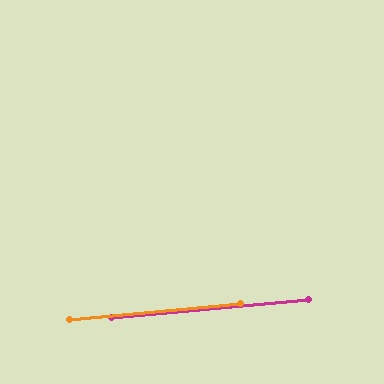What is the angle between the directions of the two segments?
Approximately 1 degree.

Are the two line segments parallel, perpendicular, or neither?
Parallel — their directions differ by only 0.5°.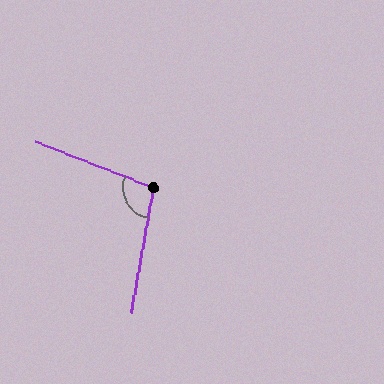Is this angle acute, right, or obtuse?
It is obtuse.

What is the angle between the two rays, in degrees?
Approximately 101 degrees.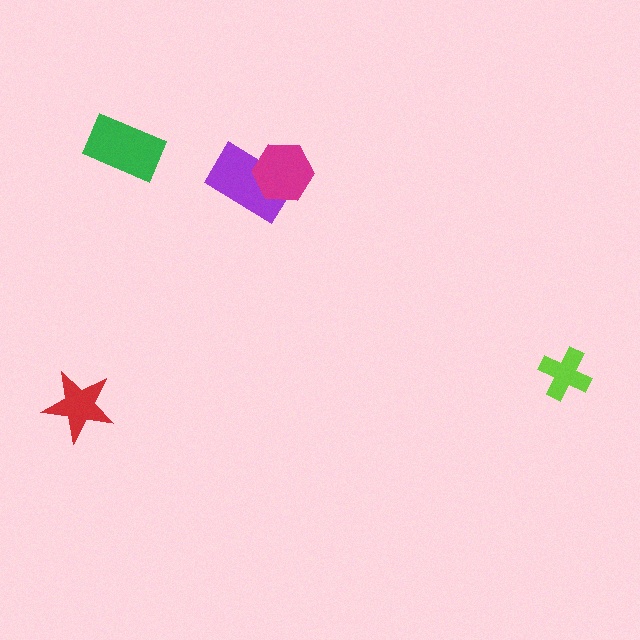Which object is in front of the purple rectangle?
The magenta hexagon is in front of the purple rectangle.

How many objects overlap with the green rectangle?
0 objects overlap with the green rectangle.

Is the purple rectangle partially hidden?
Yes, it is partially covered by another shape.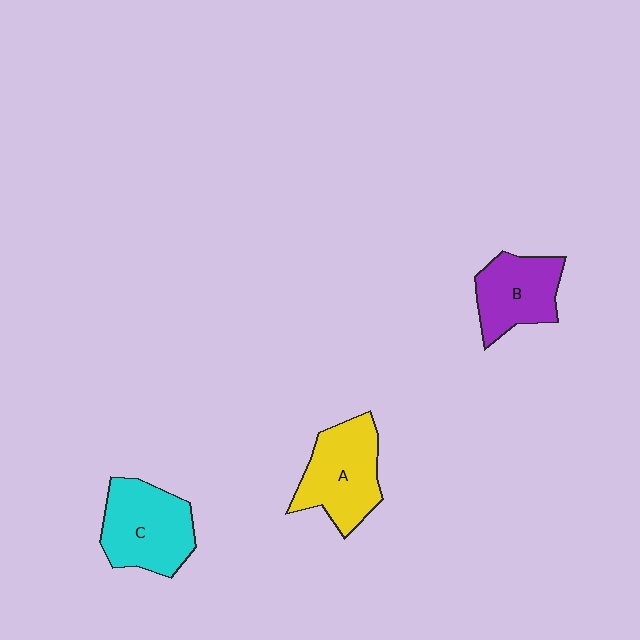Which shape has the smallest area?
Shape B (purple).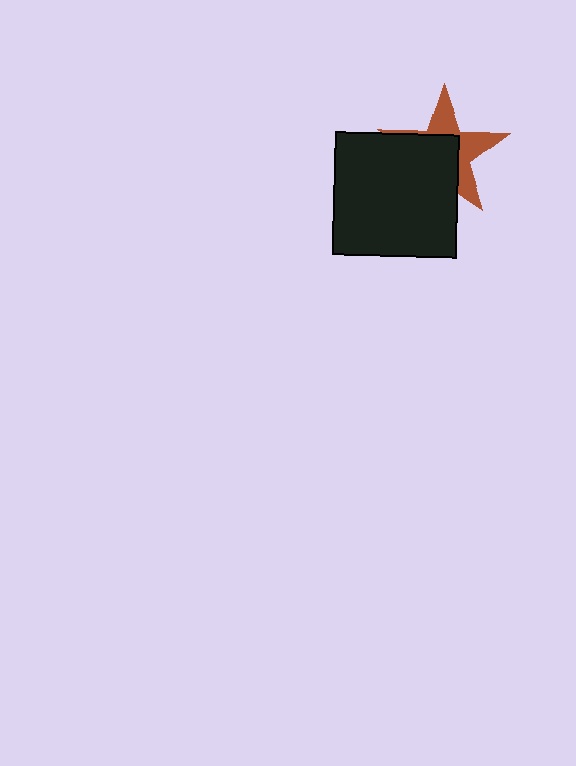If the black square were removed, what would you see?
You would see the complete brown star.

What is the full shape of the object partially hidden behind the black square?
The partially hidden object is a brown star.